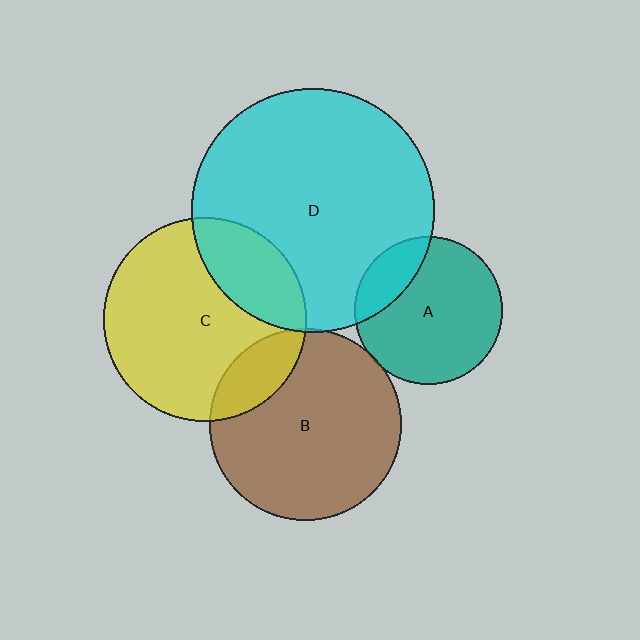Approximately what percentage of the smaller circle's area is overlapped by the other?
Approximately 20%.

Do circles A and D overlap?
Yes.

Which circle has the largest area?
Circle D (cyan).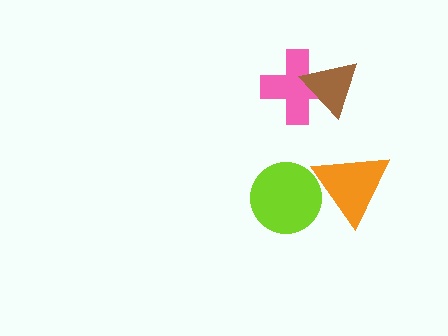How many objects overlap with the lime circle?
1 object overlaps with the lime circle.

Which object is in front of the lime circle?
The orange triangle is in front of the lime circle.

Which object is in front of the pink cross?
The brown triangle is in front of the pink cross.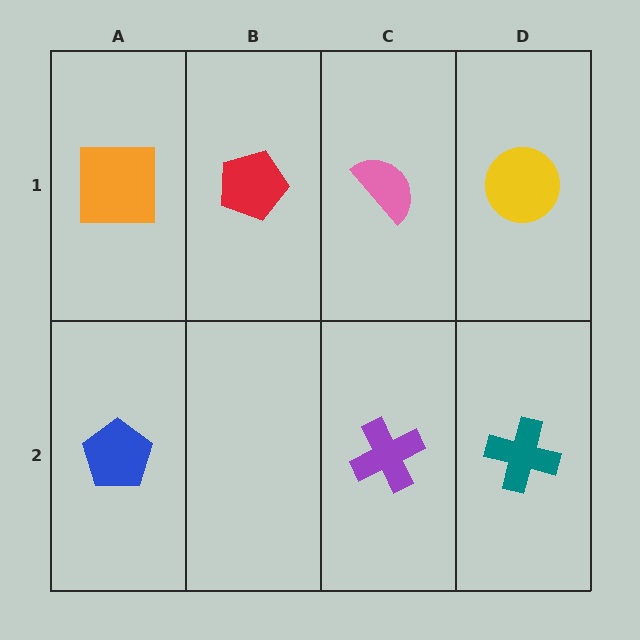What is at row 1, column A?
An orange square.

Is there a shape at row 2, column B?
No, that cell is empty.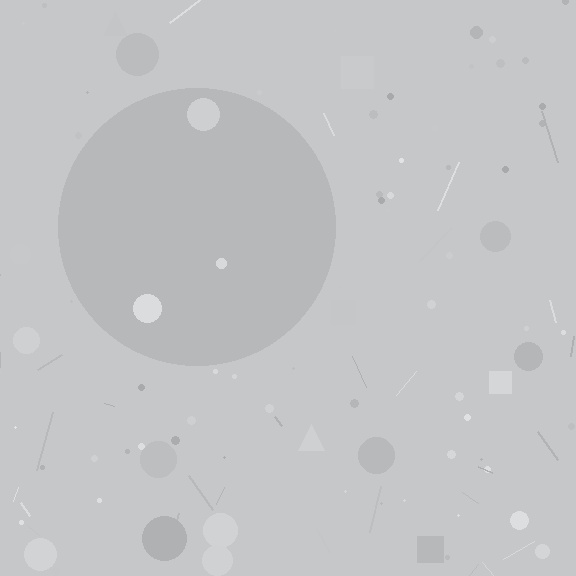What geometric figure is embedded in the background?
A circle is embedded in the background.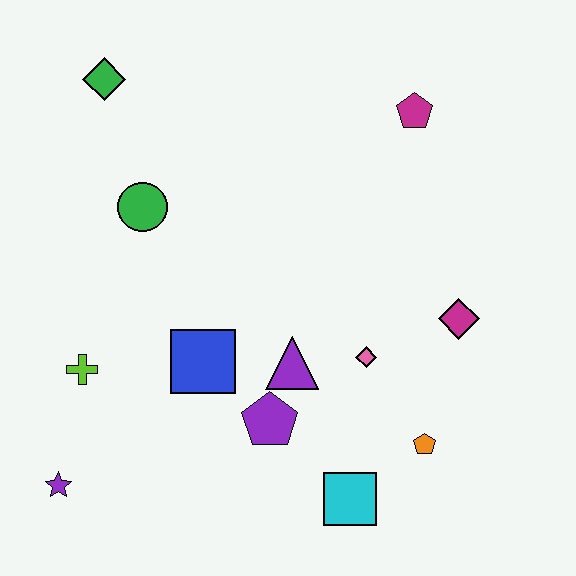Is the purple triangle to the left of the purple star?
No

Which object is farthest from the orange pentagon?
The green diamond is farthest from the orange pentagon.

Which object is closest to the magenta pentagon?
The magenta diamond is closest to the magenta pentagon.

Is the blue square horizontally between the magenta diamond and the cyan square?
No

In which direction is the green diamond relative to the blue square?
The green diamond is above the blue square.